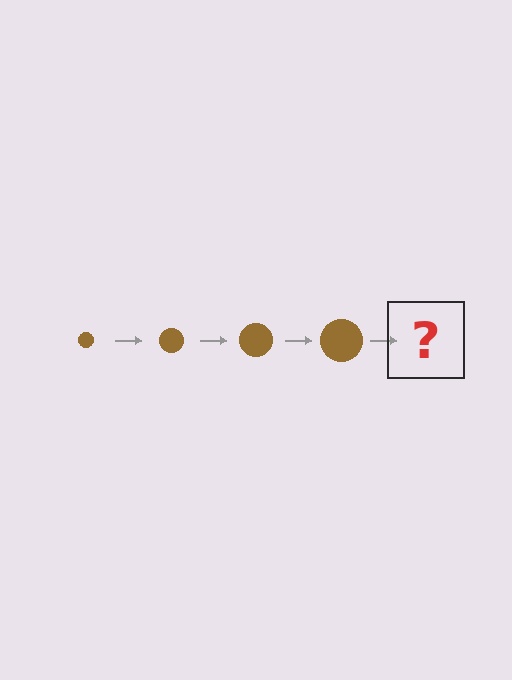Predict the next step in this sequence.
The next step is a brown circle, larger than the previous one.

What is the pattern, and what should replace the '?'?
The pattern is that the circle gets progressively larger each step. The '?' should be a brown circle, larger than the previous one.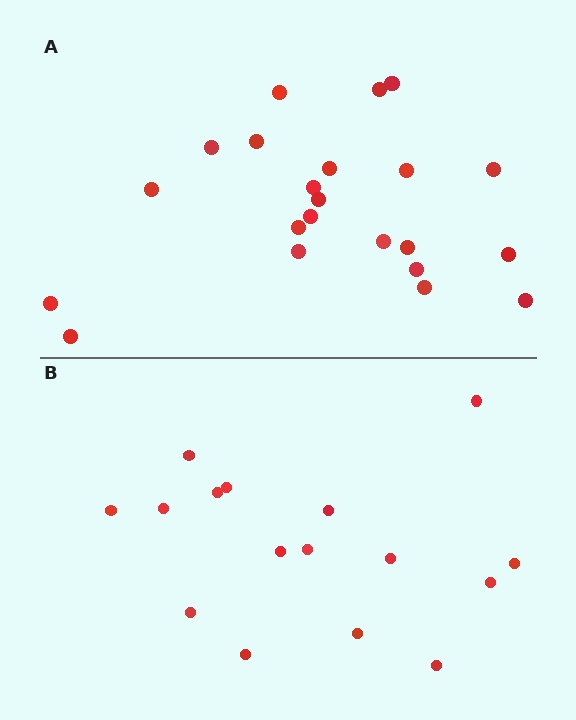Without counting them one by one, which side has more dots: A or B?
Region A (the top region) has more dots.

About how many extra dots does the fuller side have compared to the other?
Region A has about 6 more dots than region B.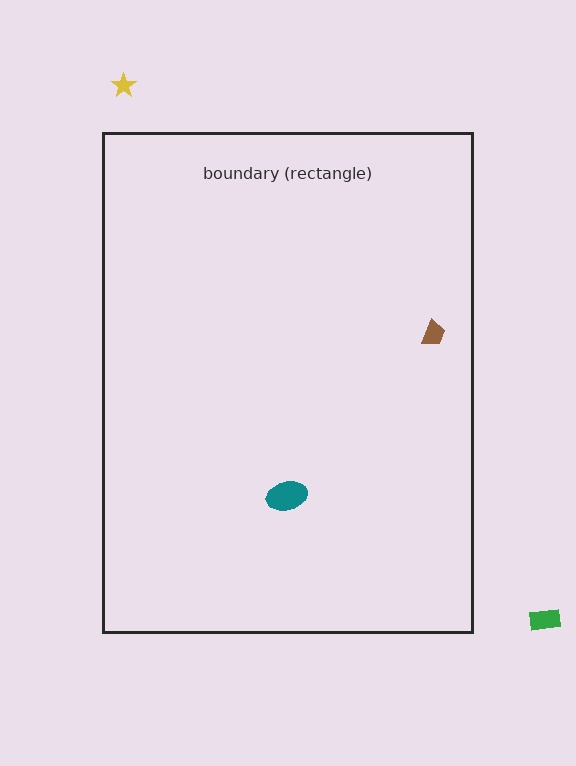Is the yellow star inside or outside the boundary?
Outside.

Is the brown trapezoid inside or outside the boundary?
Inside.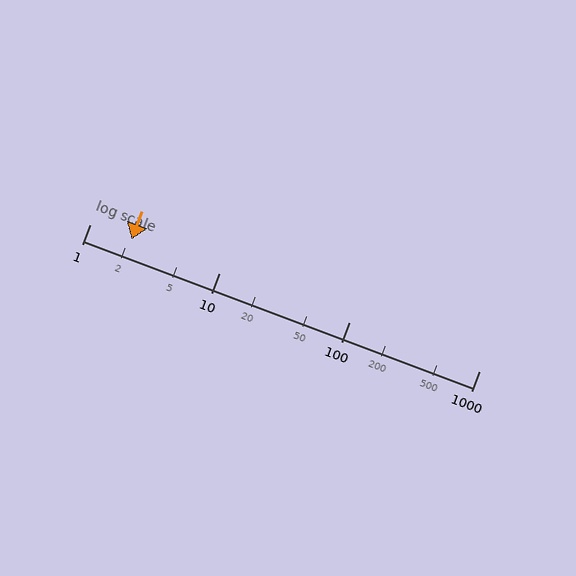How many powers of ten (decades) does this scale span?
The scale spans 3 decades, from 1 to 1000.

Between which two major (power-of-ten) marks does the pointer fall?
The pointer is between 1 and 10.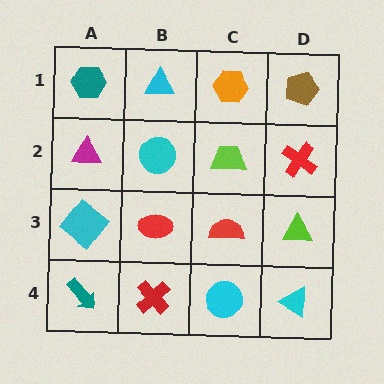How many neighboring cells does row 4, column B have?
3.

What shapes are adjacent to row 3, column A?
A magenta triangle (row 2, column A), a teal arrow (row 4, column A), a red ellipse (row 3, column B).